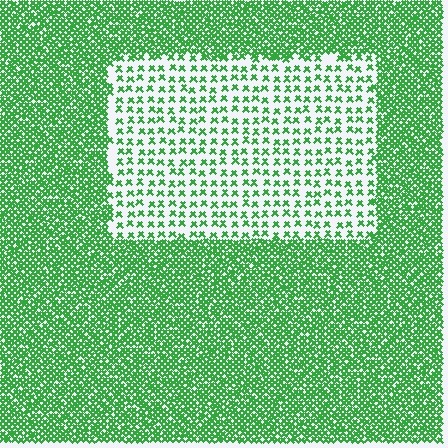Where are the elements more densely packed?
The elements are more densely packed outside the rectangle boundary.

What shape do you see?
I see a rectangle.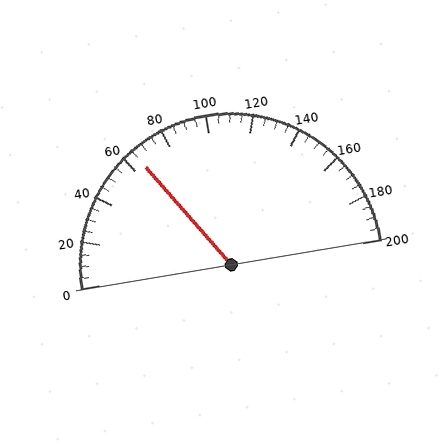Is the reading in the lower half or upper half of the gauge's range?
The reading is in the lower half of the range (0 to 200).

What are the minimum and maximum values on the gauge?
The gauge ranges from 0 to 200.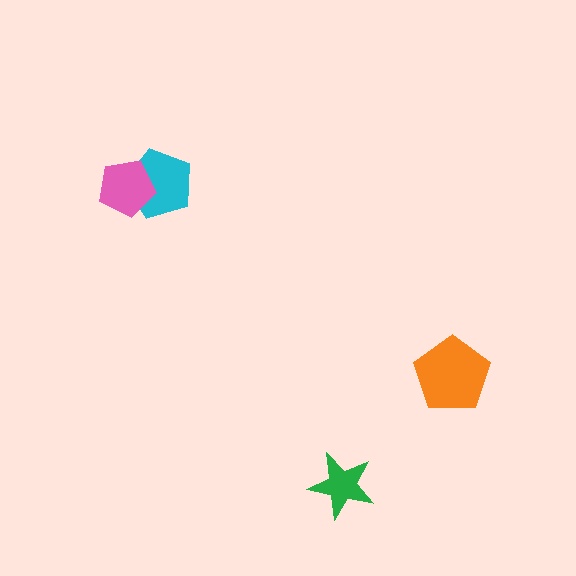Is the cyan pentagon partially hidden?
Yes, it is partially covered by another shape.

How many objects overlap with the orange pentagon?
0 objects overlap with the orange pentagon.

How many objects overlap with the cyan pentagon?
1 object overlaps with the cyan pentagon.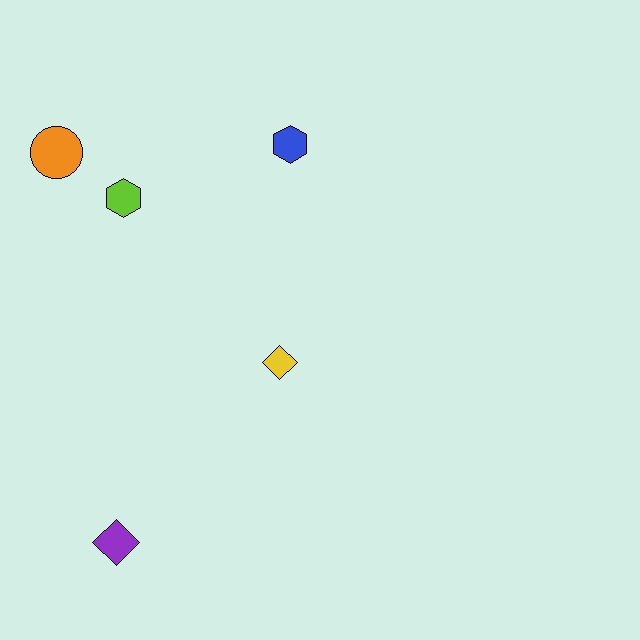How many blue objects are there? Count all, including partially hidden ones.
There is 1 blue object.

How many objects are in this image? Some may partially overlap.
There are 5 objects.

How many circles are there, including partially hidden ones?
There is 1 circle.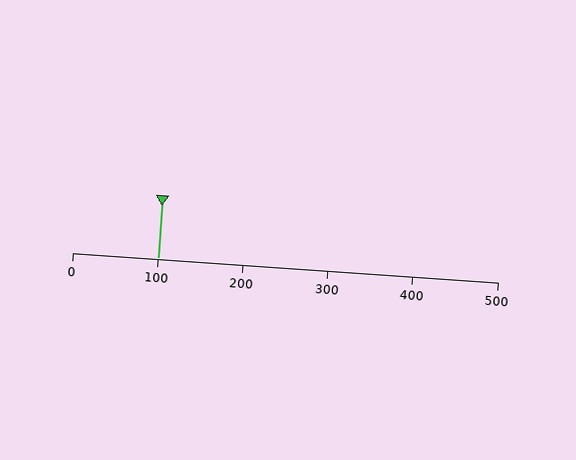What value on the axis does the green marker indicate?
The marker indicates approximately 100.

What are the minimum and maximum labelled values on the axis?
The axis runs from 0 to 500.